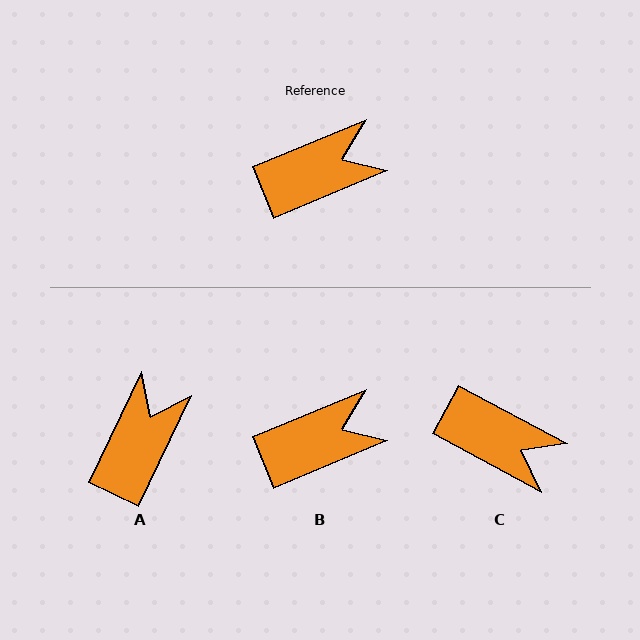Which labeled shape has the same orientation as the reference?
B.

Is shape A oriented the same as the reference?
No, it is off by about 41 degrees.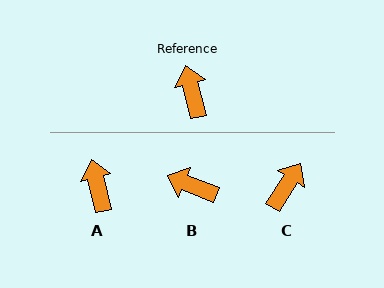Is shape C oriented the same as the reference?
No, it is off by about 46 degrees.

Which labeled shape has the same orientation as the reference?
A.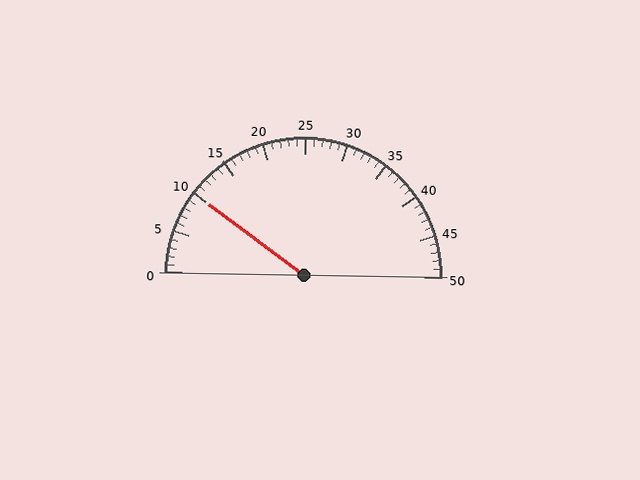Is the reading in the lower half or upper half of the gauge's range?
The reading is in the lower half of the range (0 to 50).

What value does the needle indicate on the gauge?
The needle indicates approximately 10.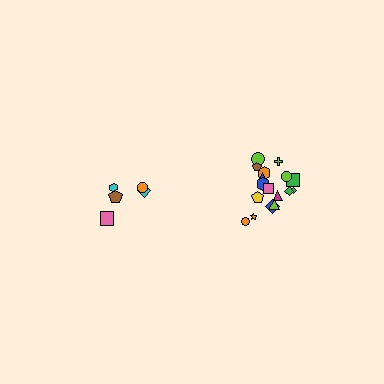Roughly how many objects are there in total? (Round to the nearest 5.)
Roughly 25 objects in total.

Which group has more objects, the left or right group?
The right group.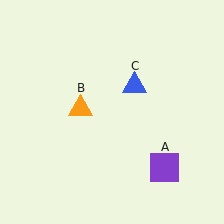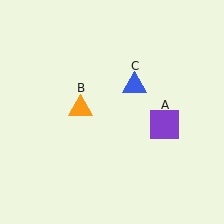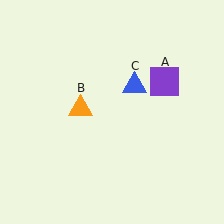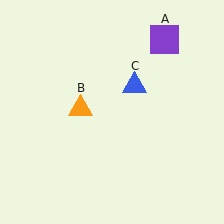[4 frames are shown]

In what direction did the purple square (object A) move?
The purple square (object A) moved up.